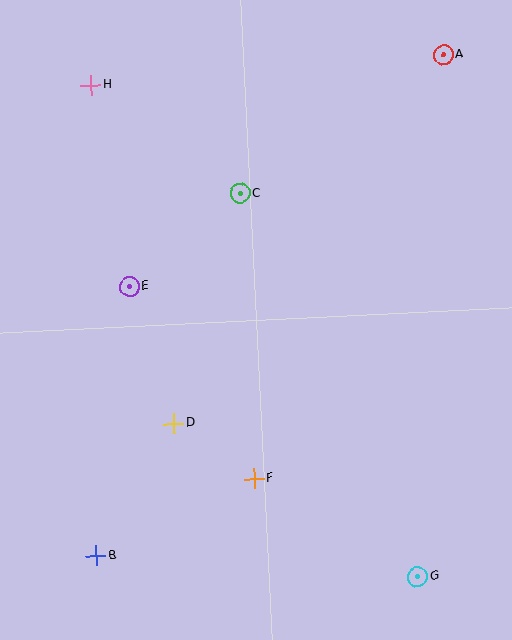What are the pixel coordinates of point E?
Point E is at (129, 287).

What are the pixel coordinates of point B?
Point B is at (96, 556).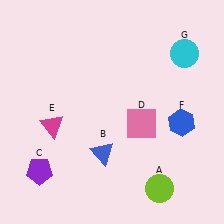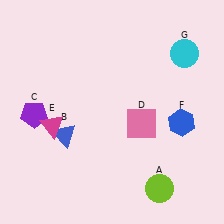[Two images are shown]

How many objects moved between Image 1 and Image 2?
2 objects moved between the two images.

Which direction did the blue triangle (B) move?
The blue triangle (B) moved left.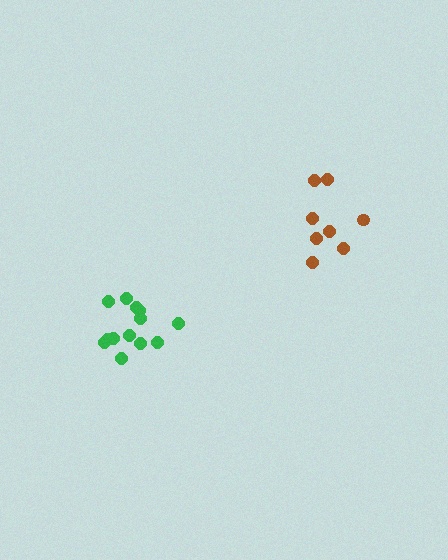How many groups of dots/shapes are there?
There are 2 groups.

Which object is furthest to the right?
The brown cluster is rightmost.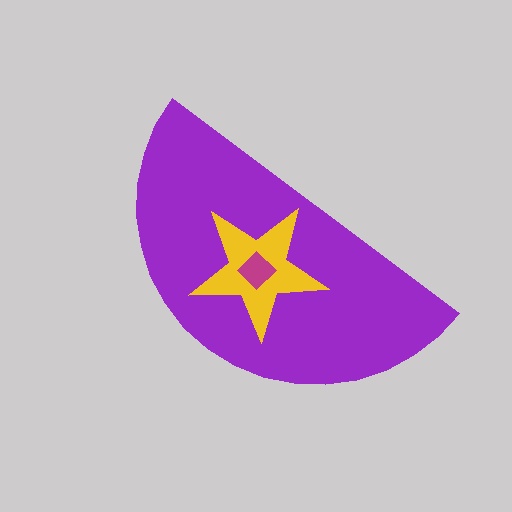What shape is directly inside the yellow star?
The magenta diamond.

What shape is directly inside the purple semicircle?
The yellow star.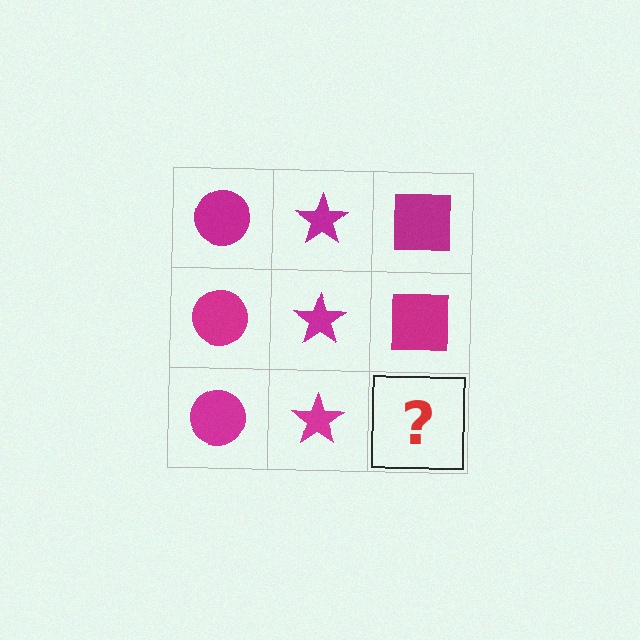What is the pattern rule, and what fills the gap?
The rule is that each column has a consistent shape. The gap should be filled with a magenta square.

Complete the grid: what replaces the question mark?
The question mark should be replaced with a magenta square.